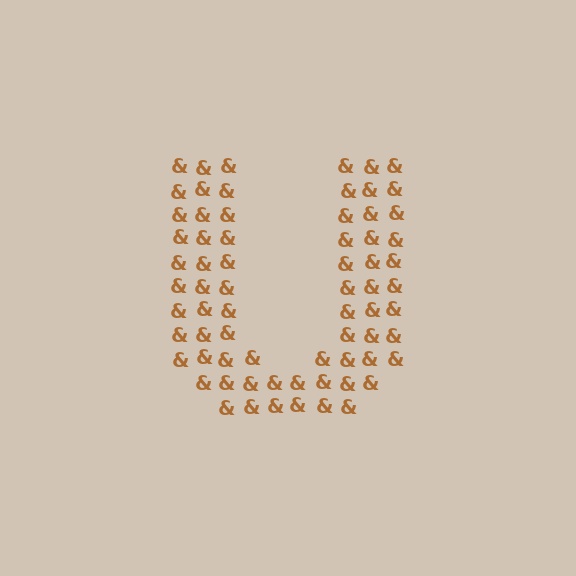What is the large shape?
The large shape is the letter U.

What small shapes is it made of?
It is made of small ampersands.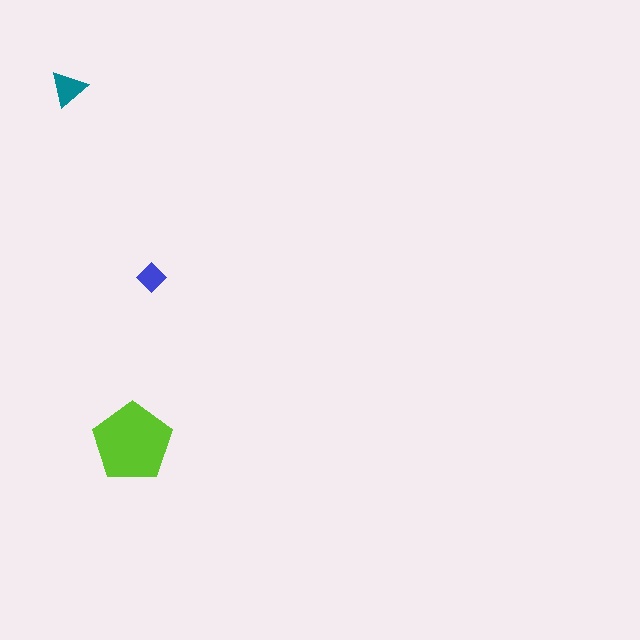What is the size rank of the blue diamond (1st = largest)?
3rd.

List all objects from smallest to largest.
The blue diamond, the teal triangle, the lime pentagon.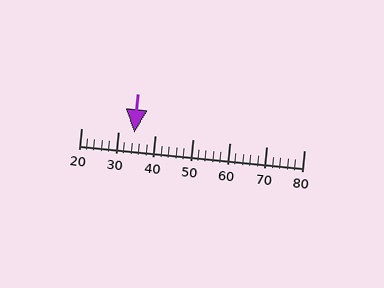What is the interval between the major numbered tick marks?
The major tick marks are spaced 10 units apart.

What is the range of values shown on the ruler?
The ruler shows values from 20 to 80.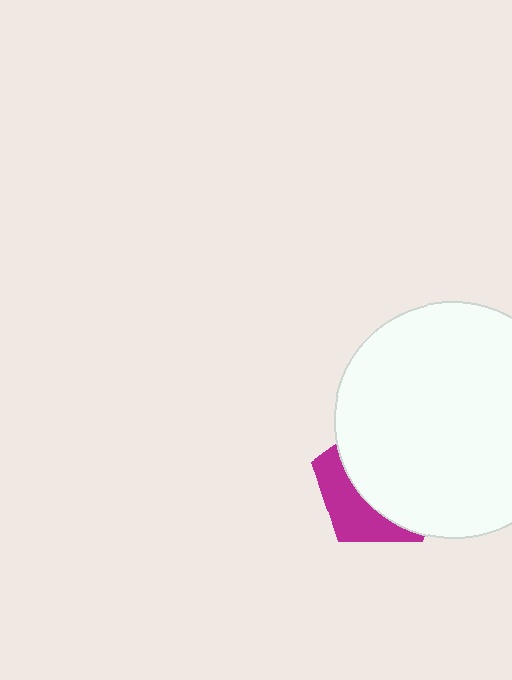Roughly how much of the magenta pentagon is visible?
A small part of it is visible (roughly 34%).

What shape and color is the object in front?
The object in front is a white circle.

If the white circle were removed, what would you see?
You would see the complete magenta pentagon.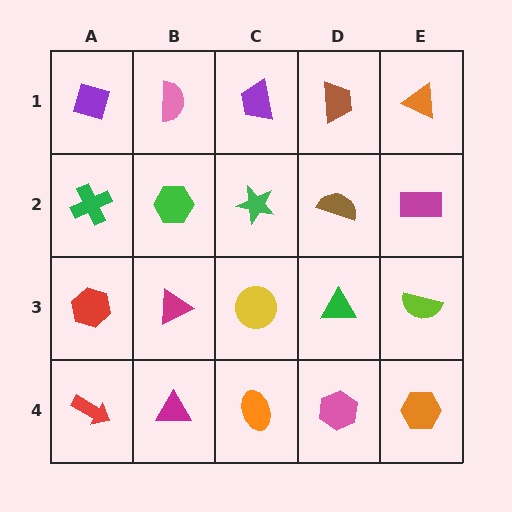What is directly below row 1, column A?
A green cross.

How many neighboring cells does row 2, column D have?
4.